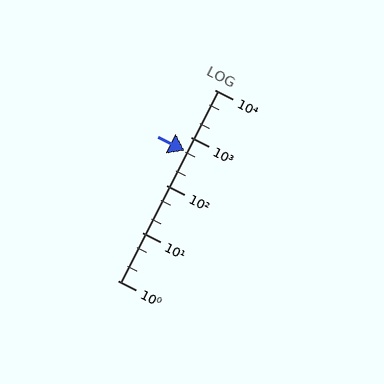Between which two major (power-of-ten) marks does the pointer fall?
The pointer is between 100 and 1000.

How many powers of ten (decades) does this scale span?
The scale spans 4 decades, from 1 to 10000.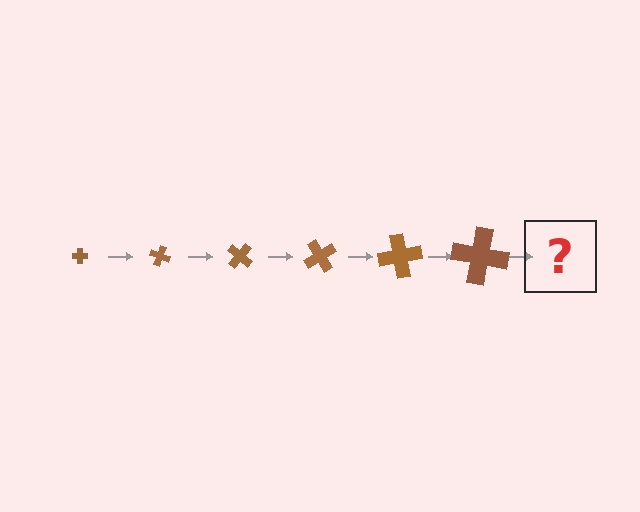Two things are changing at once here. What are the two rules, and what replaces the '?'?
The two rules are that the cross grows larger each step and it rotates 20 degrees each step. The '?' should be a cross, larger than the previous one and rotated 120 degrees from the start.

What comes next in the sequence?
The next element should be a cross, larger than the previous one and rotated 120 degrees from the start.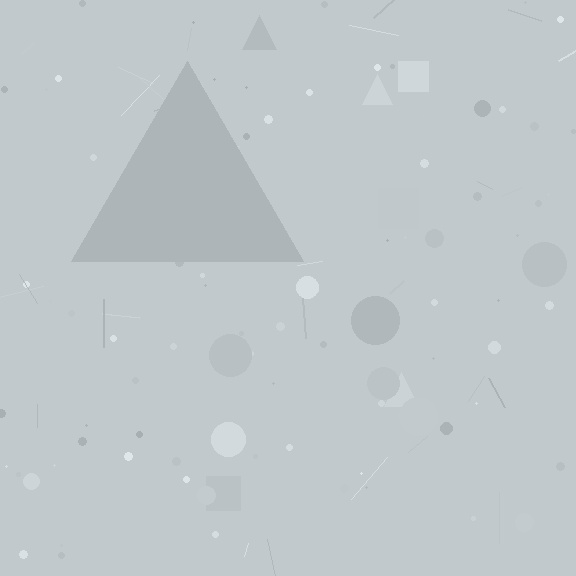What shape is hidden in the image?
A triangle is hidden in the image.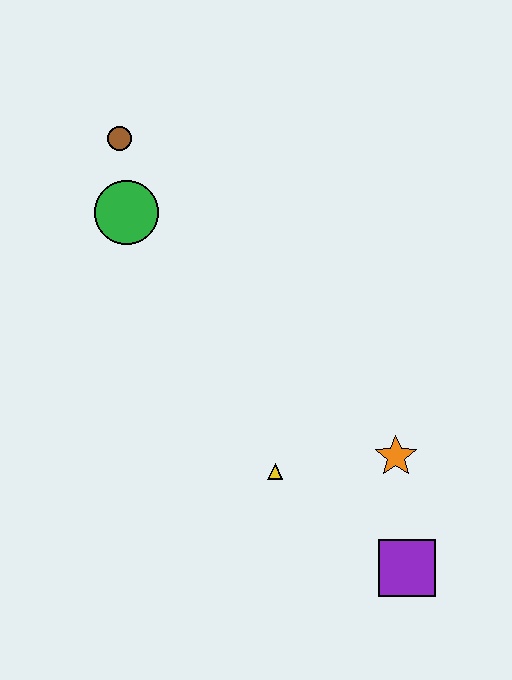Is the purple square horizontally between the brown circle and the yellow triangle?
No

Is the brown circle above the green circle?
Yes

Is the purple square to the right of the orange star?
Yes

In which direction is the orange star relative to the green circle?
The orange star is to the right of the green circle.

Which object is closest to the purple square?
The orange star is closest to the purple square.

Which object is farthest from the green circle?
The purple square is farthest from the green circle.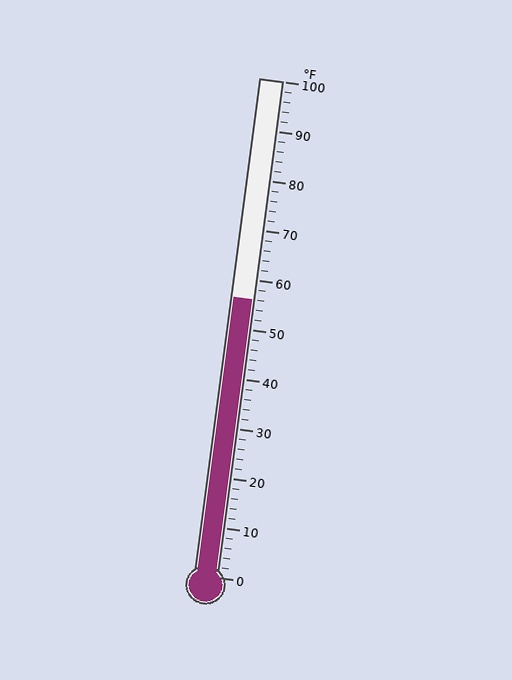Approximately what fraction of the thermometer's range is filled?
The thermometer is filled to approximately 55% of its range.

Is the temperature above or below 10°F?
The temperature is above 10°F.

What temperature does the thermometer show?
The thermometer shows approximately 56°F.